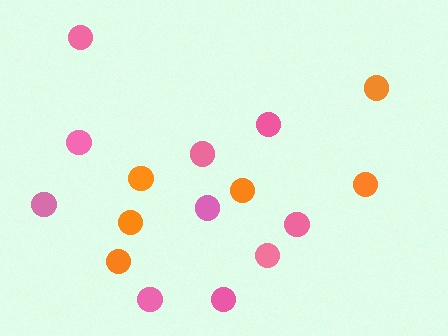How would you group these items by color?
There are 2 groups: one group of pink circles (10) and one group of orange circles (6).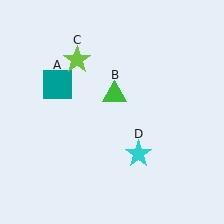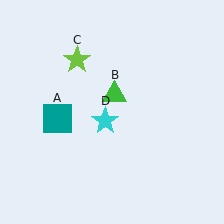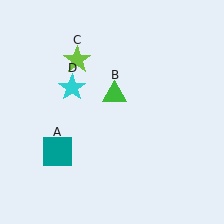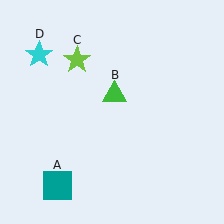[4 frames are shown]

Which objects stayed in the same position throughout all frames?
Green triangle (object B) and lime star (object C) remained stationary.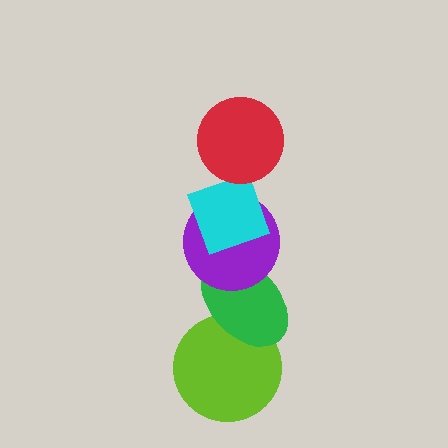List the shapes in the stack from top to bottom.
From top to bottom: the red circle, the cyan diamond, the purple circle, the green ellipse, the lime circle.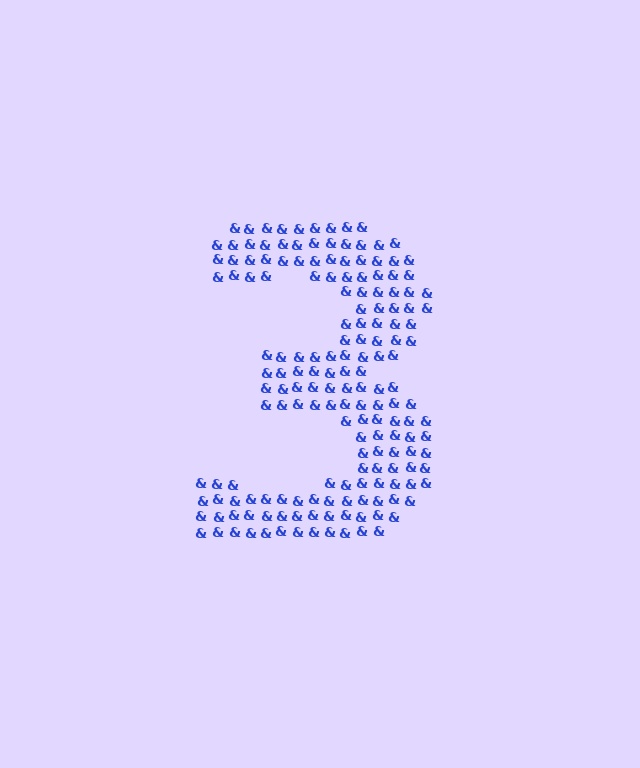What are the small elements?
The small elements are ampersands.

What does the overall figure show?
The overall figure shows the digit 3.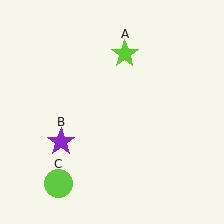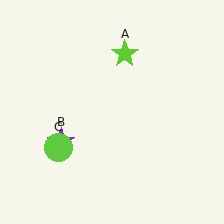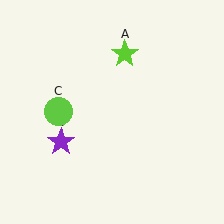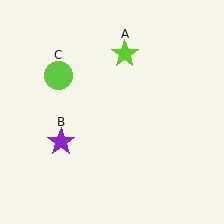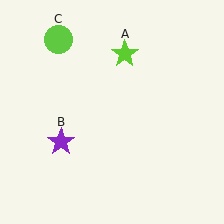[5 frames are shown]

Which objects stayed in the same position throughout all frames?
Lime star (object A) and purple star (object B) remained stationary.